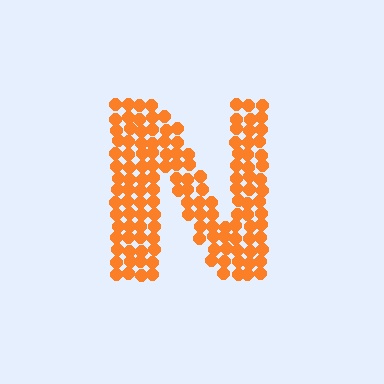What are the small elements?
The small elements are circles.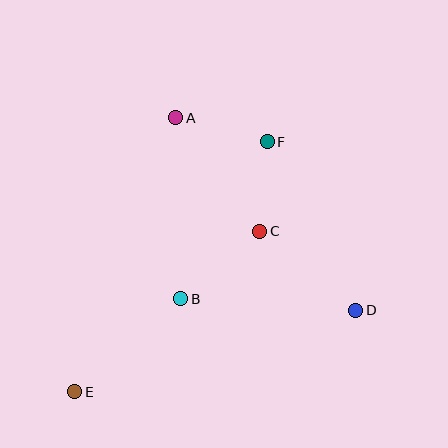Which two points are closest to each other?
Points C and F are closest to each other.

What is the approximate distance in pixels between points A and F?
The distance between A and F is approximately 95 pixels.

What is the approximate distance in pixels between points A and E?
The distance between A and E is approximately 292 pixels.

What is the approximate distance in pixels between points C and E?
The distance between C and E is approximately 245 pixels.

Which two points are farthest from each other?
Points E and F are farthest from each other.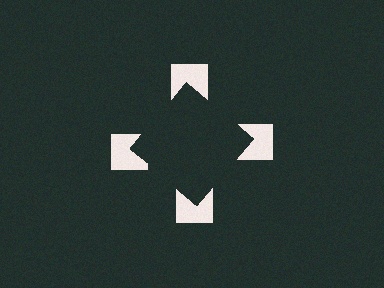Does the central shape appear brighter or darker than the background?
It typically appears slightly darker than the background, even though no actual brightness change is drawn.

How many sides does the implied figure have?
4 sides.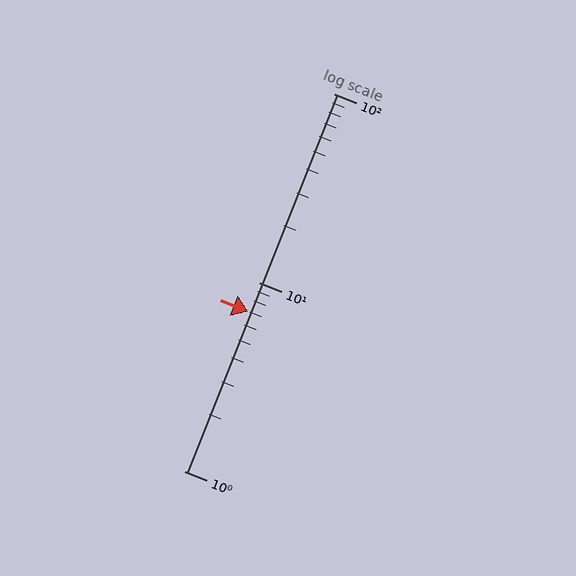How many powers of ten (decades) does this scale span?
The scale spans 2 decades, from 1 to 100.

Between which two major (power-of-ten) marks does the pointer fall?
The pointer is between 1 and 10.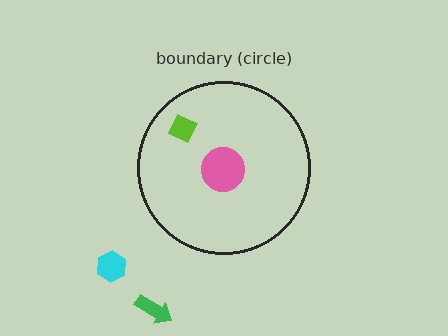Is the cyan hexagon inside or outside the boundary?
Outside.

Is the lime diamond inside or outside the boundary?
Inside.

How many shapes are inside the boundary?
2 inside, 2 outside.